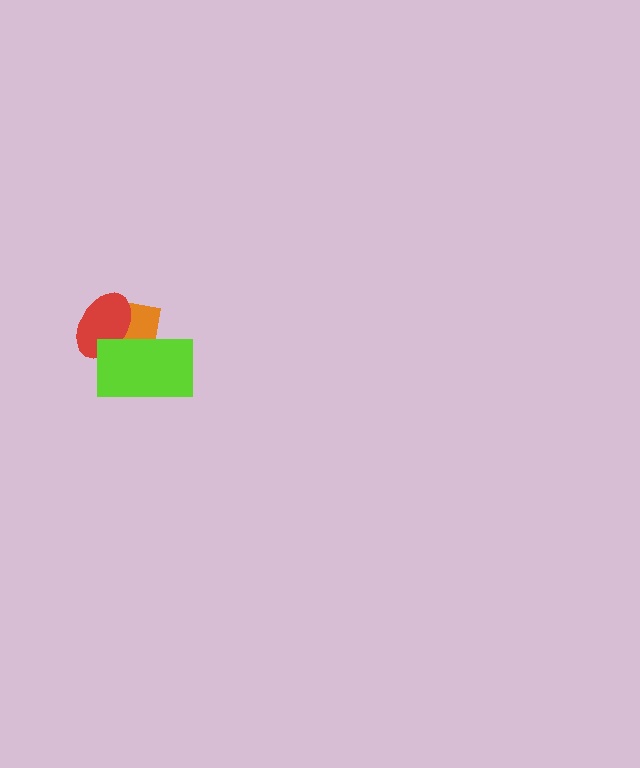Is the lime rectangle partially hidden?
No, no other shape covers it.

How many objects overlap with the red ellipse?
2 objects overlap with the red ellipse.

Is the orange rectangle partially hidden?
Yes, it is partially covered by another shape.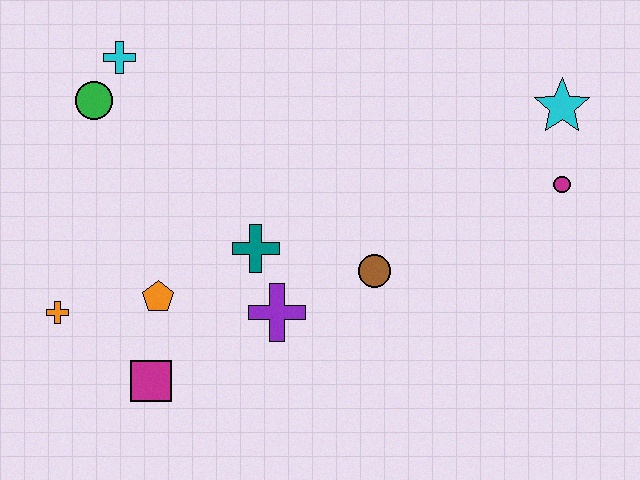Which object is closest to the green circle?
The cyan cross is closest to the green circle.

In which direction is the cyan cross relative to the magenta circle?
The cyan cross is to the left of the magenta circle.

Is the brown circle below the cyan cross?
Yes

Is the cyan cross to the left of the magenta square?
Yes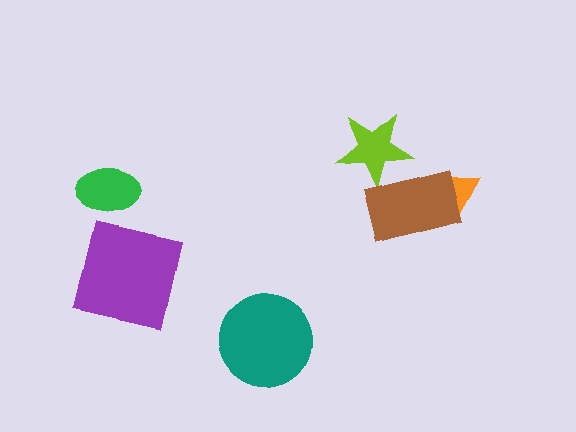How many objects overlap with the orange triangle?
1 object overlaps with the orange triangle.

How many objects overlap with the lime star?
1 object overlaps with the lime star.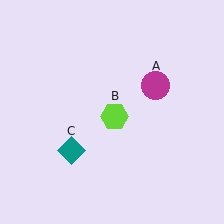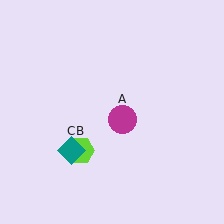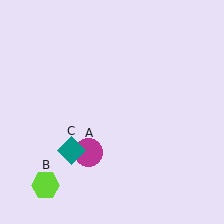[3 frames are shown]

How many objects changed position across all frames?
2 objects changed position: magenta circle (object A), lime hexagon (object B).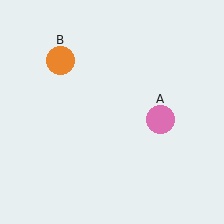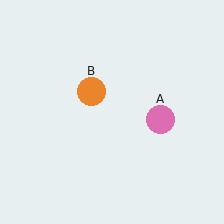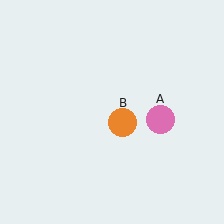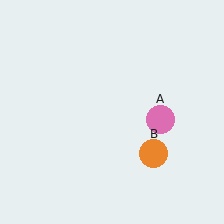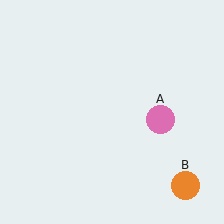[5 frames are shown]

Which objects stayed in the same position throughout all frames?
Pink circle (object A) remained stationary.